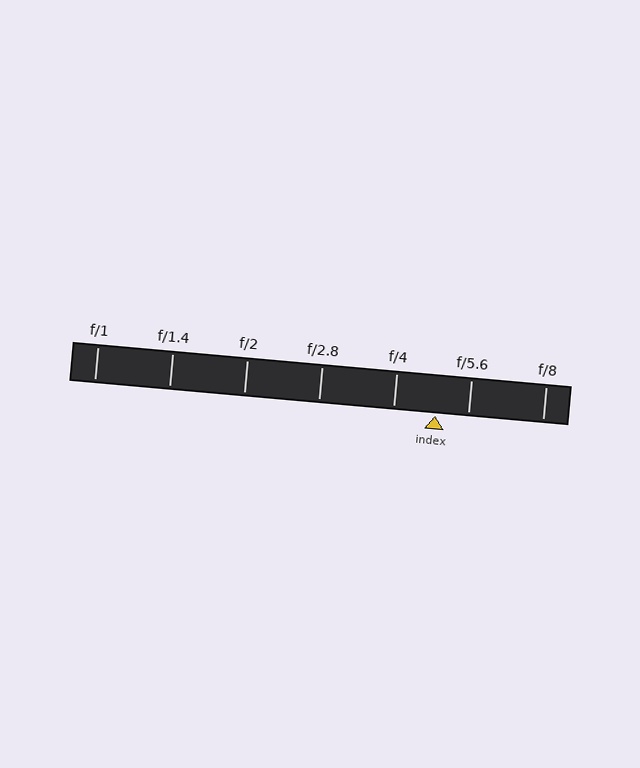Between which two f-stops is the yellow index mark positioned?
The index mark is between f/4 and f/5.6.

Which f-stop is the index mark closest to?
The index mark is closest to f/5.6.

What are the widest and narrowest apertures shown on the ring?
The widest aperture shown is f/1 and the narrowest is f/8.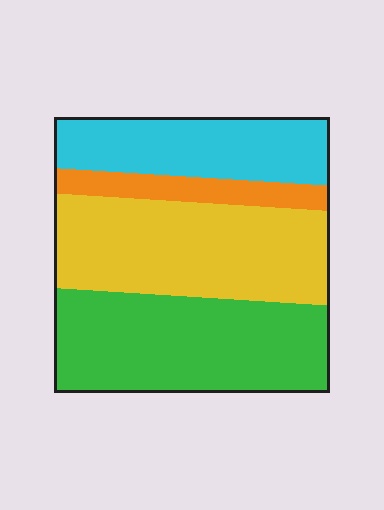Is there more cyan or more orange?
Cyan.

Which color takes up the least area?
Orange, at roughly 10%.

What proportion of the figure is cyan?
Cyan takes up about one fifth (1/5) of the figure.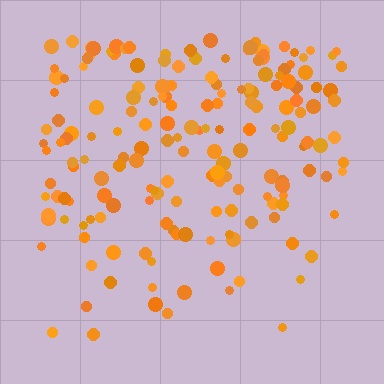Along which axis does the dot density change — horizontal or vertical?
Vertical.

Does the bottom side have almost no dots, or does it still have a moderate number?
Still a moderate number, just noticeably fewer than the top.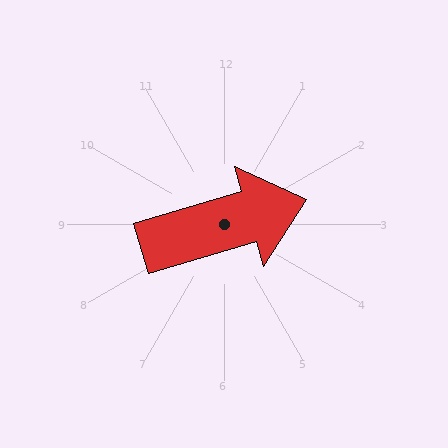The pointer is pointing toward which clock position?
Roughly 2 o'clock.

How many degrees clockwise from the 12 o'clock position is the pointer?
Approximately 73 degrees.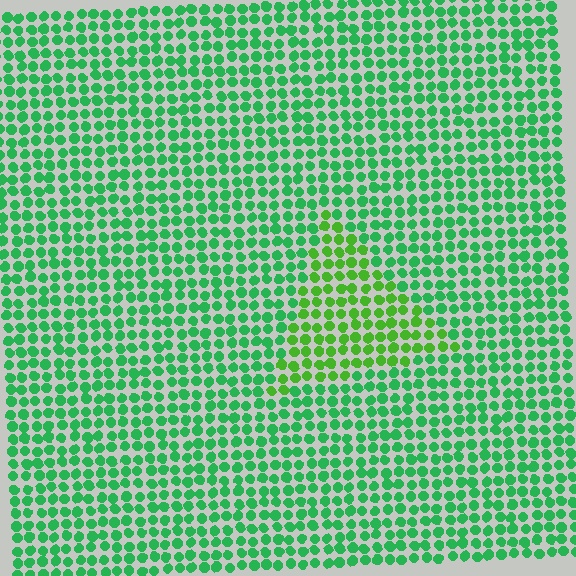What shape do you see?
I see a triangle.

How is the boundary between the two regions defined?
The boundary is defined purely by a slight shift in hue (about 31 degrees). Spacing, size, and orientation are identical on both sides.